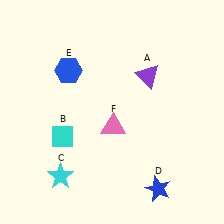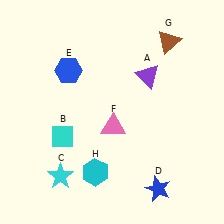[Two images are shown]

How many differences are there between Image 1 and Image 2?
There are 2 differences between the two images.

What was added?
A brown triangle (G), a cyan hexagon (H) were added in Image 2.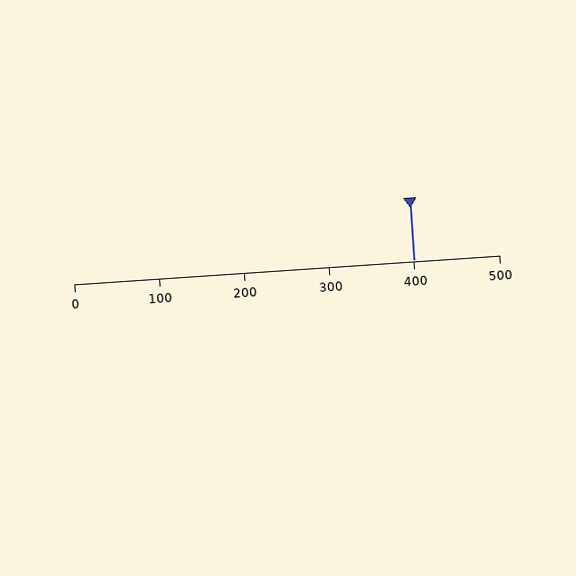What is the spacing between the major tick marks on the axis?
The major ticks are spaced 100 apart.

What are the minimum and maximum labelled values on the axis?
The axis runs from 0 to 500.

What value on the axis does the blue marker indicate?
The marker indicates approximately 400.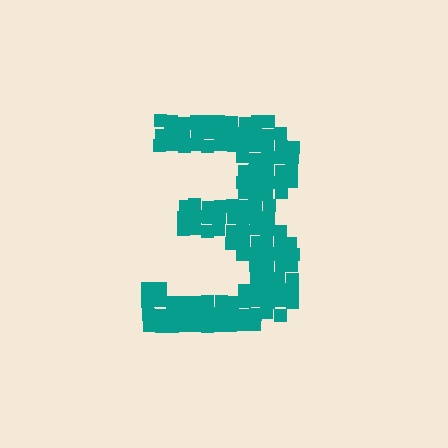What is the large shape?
The large shape is the digit 3.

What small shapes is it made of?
It is made of small squares.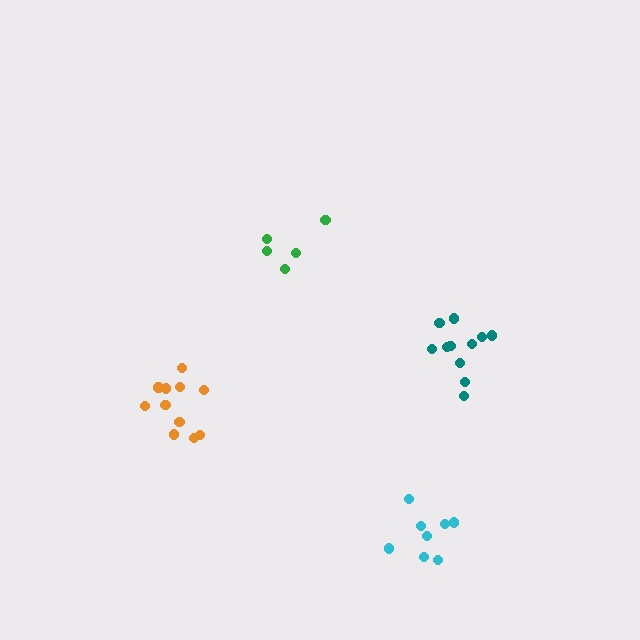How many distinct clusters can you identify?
There are 4 distinct clusters.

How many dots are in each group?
Group 1: 11 dots, Group 2: 8 dots, Group 3: 5 dots, Group 4: 11 dots (35 total).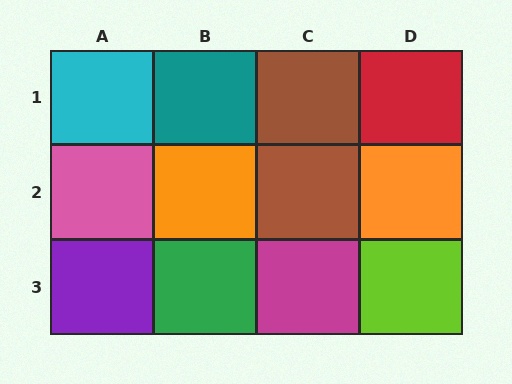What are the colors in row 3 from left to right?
Purple, green, magenta, lime.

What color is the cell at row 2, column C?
Brown.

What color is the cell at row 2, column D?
Orange.